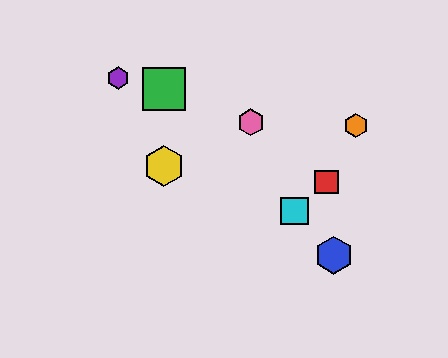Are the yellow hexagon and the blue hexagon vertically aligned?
No, the yellow hexagon is at x≈164 and the blue hexagon is at x≈334.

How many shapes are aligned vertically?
2 shapes (the green square, the yellow hexagon) are aligned vertically.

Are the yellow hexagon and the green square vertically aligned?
Yes, both are at x≈164.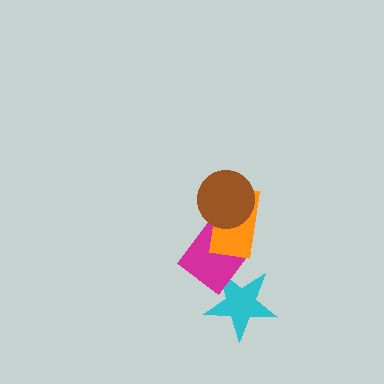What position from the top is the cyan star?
The cyan star is 4th from the top.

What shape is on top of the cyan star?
The magenta diamond is on top of the cyan star.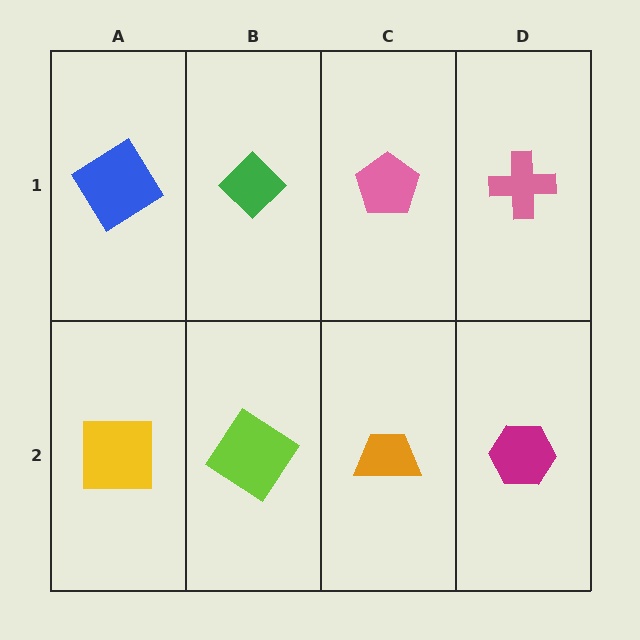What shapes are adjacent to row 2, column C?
A pink pentagon (row 1, column C), a lime diamond (row 2, column B), a magenta hexagon (row 2, column D).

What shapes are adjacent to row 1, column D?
A magenta hexagon (row 2, column D), a pink pentagon (row 1, column C).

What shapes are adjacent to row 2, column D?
A pink cross (row 1, column D), an orange trapezoid (row 2, column C).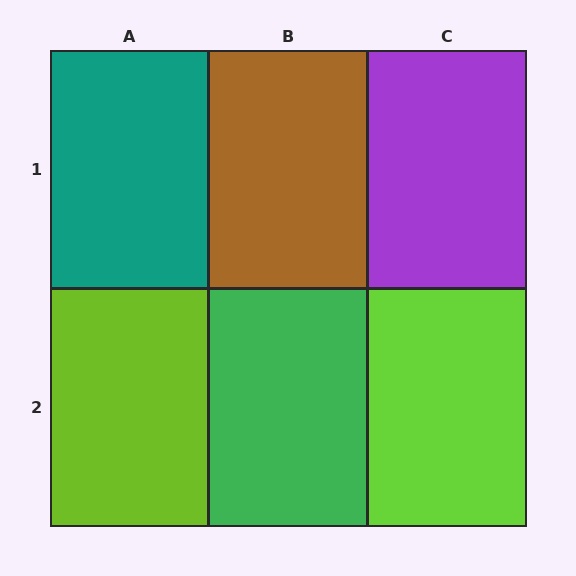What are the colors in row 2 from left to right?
Lime, green, lime.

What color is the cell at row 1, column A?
Teal.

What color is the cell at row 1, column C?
Purple.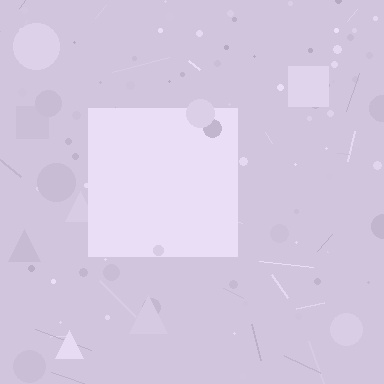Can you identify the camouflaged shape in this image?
The camouflaged shape is a square.